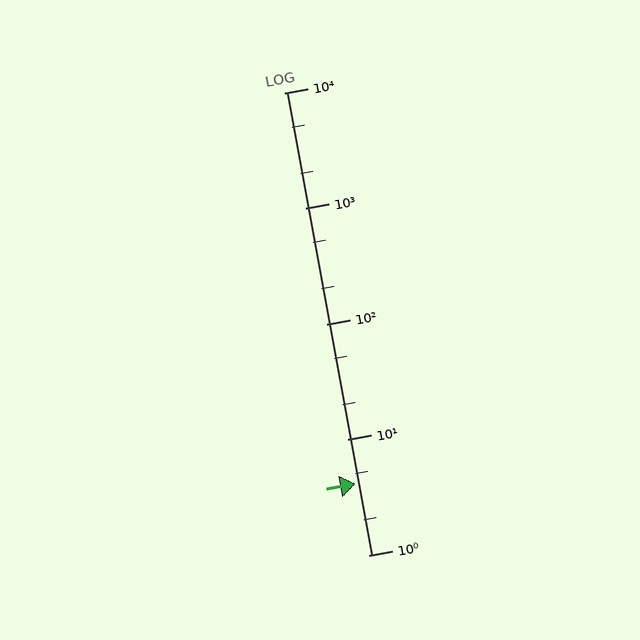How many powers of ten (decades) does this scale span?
The scale spans 4 decades, from 1 to 10000.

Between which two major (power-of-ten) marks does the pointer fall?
The pointer is between 1 and 10.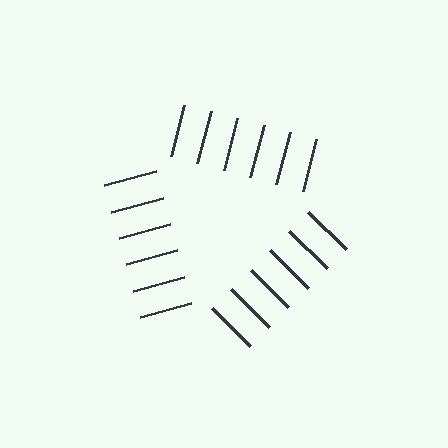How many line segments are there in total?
18 — 6 along each of the 3 edges.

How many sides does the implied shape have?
3 sides — the line-ends trace a triangle.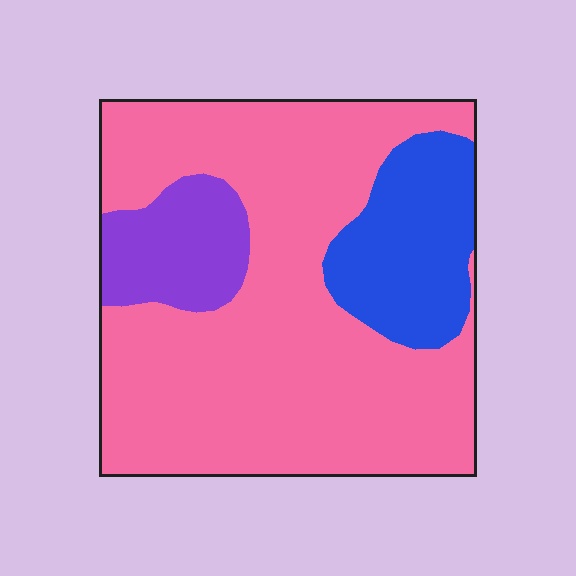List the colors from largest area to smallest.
From largest to smallest: pink, blue, purple.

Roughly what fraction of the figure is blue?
Blue takes up between a sixth and a third of the figure.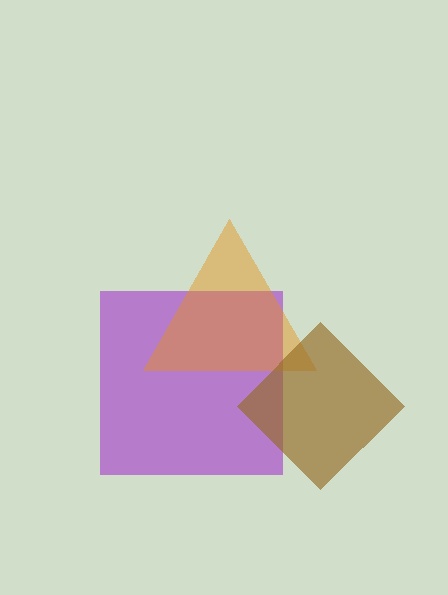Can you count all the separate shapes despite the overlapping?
Yes, there are 3 separate shapes.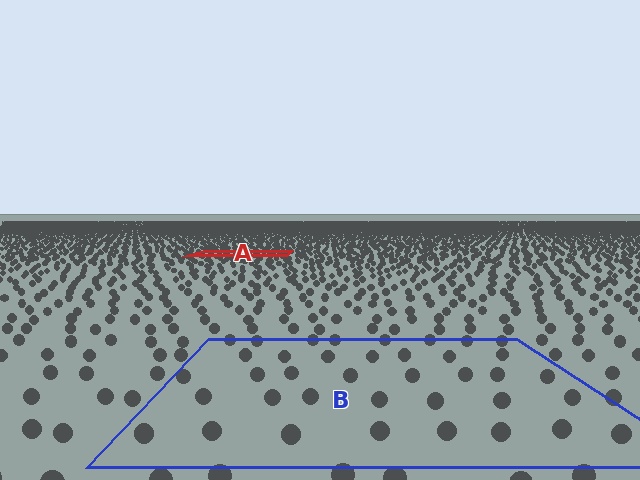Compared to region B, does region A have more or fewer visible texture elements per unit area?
Region A has more texture elements per unit area — they are packed more densely because it is farther away.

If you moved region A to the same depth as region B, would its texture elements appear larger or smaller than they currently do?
They would appear larger. At a closer depth, the same texture elements are projected at a bigger on-screen size.